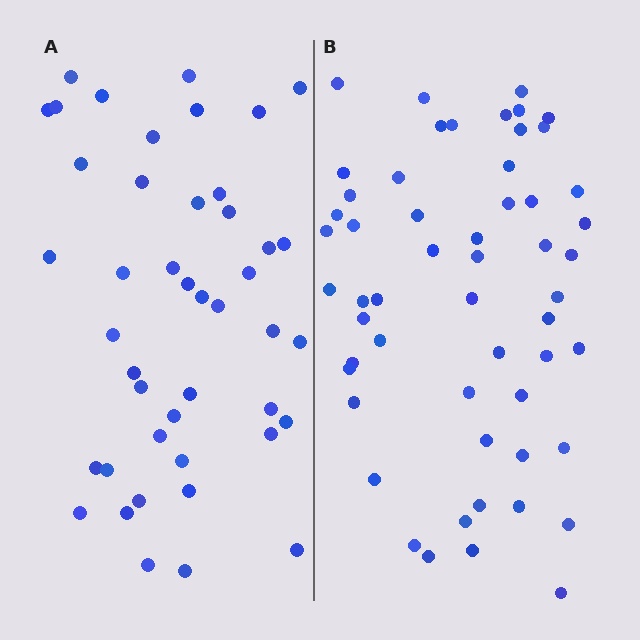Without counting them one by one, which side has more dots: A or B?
Region B (the right region) has more dots.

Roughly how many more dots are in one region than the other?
Region B has roughly 12 or so more dots than region A.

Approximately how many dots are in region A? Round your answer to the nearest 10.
About 40 dots. (The exact count is 44, which rounds to 40.)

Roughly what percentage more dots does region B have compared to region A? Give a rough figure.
About 25% more.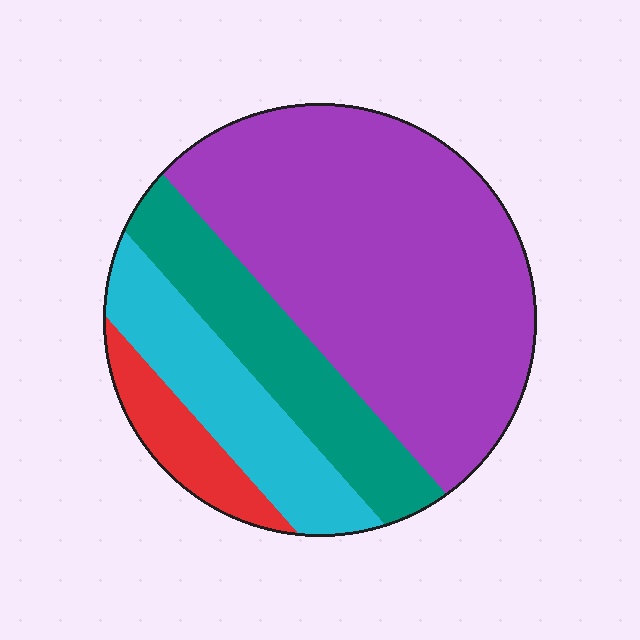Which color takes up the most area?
Purple, at roughly 55%.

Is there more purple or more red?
Purple.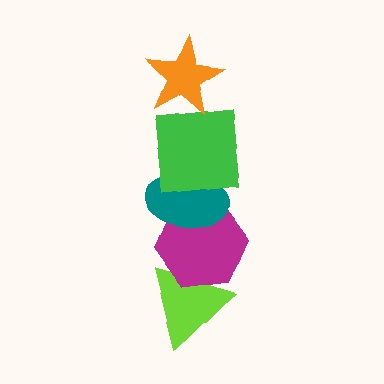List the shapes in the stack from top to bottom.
From top to bottom: the orange star, the green square, the teal ellipse, the magenta hexagon, the lime triangle.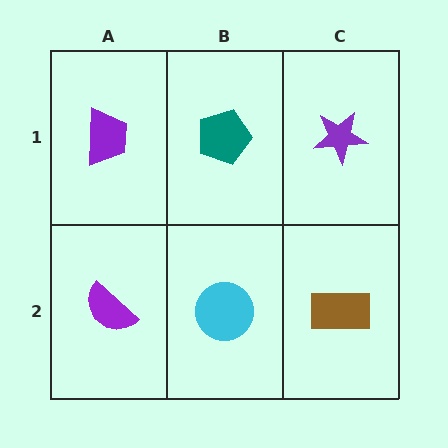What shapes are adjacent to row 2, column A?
A purple trapezoid (row 1, column A), a cyan circle (row 2, column B).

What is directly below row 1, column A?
A purple semicircle.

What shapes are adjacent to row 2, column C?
A purple star (row 1, column C), a cyan circle (row 2, column B).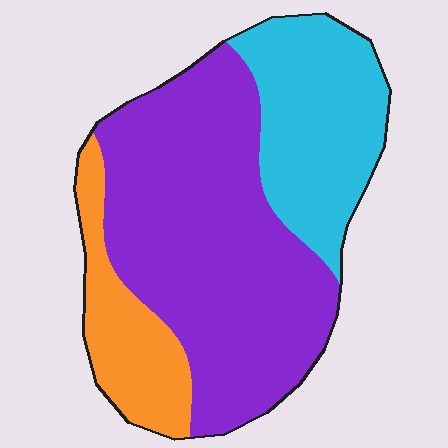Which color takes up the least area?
Orange, at roughly 15%.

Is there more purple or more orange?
Purple.